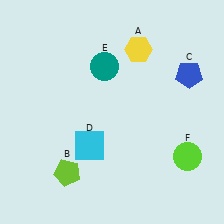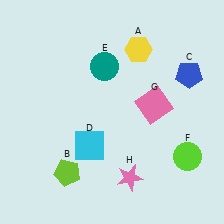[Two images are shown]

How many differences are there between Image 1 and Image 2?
There are 2 differences between the two images.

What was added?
A pink square (G), a pink star (H) were added in Image 2.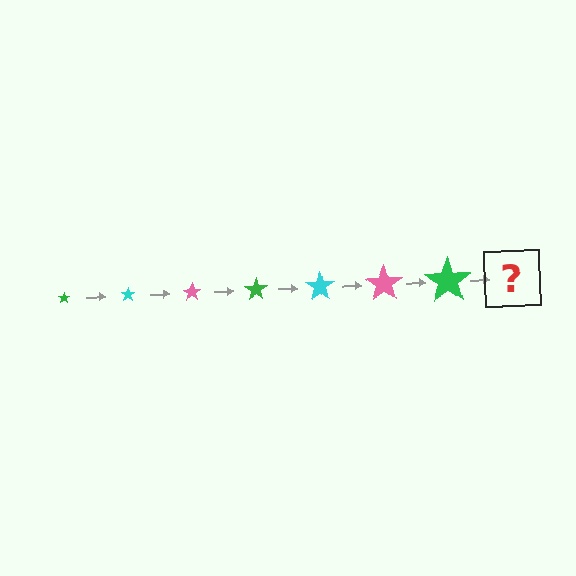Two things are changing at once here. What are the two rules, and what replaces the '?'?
The two rules are that the star grows larger each step and the color cycles through green, cyan, and pink. The '?' should be a cyan star, larger than the previous one.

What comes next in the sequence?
The next element should be a cyan star, larger than the previous one.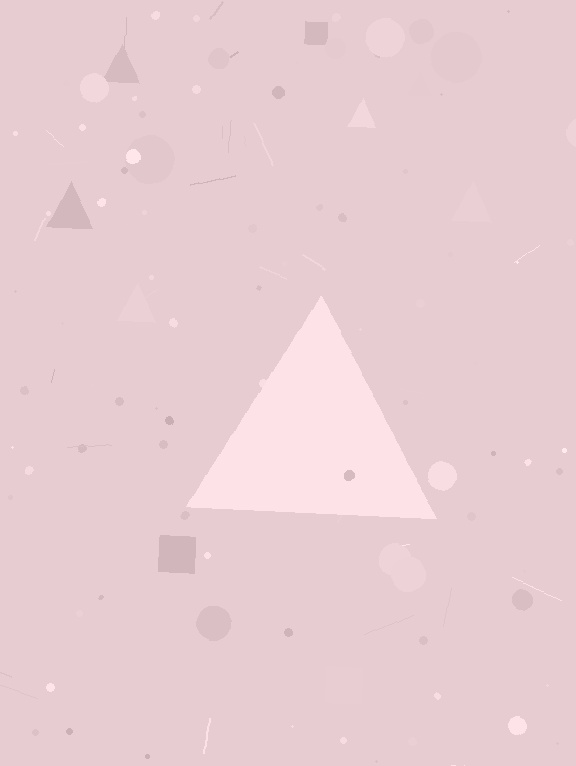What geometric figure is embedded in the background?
A triangle is embedded in the background.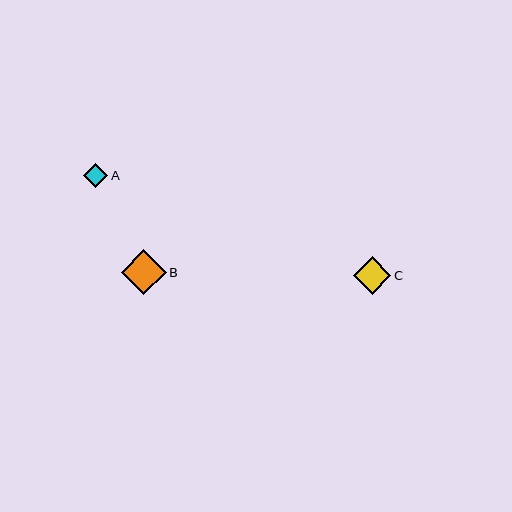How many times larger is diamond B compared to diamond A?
Diamond B is approximately 1.8 times the size of diamond A.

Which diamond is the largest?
Diamond B is the largest with a size of approximately 45 pixels.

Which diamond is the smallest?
Diamond A is the smallest with a size of approximately 24 pixels.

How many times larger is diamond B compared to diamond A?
Diamond B is approximately 1.8 times the size of diamond A.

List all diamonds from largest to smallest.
From largest to smallest: B, C, A.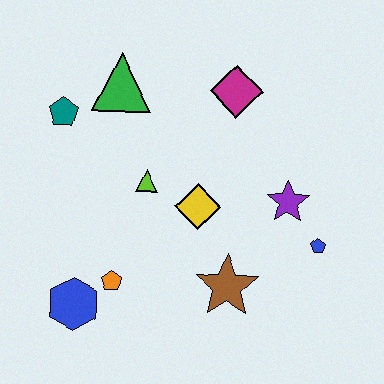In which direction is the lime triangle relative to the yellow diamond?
The lime triangle is to the left of the yellow diamond.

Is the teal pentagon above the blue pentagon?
Yes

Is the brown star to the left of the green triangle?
No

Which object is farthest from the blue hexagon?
The magenta diamond is farthest from the blue hexagon.